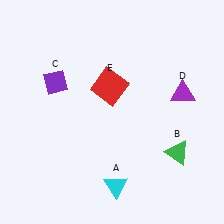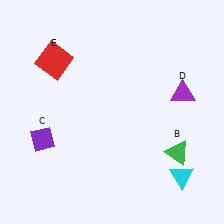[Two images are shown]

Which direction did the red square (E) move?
The red square (E) moved left.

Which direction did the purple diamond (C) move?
The purple diamond (C) moved down.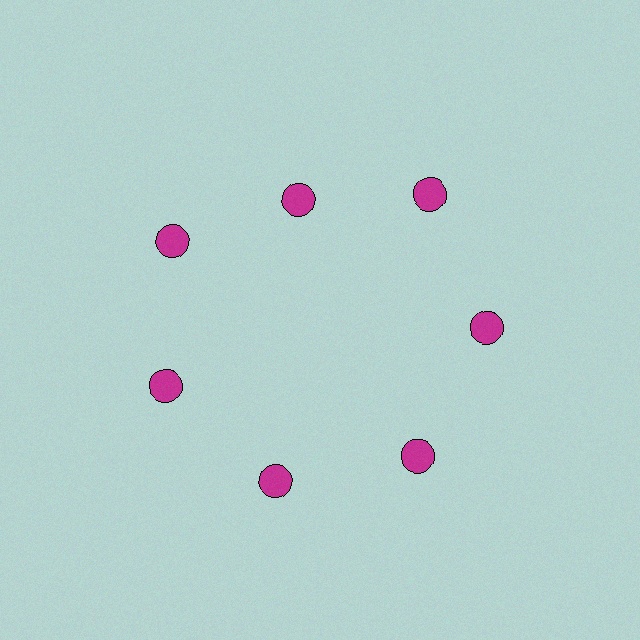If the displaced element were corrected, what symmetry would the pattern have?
It would have 7-fold rotational symmetry — the pattern would map onto itself every 51 degrees.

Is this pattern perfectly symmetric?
No. The 7 magenta circles are arranged in a ring, but one element near the 12 o'clock position is pulled inward toward the center, breaking the 7-fold rotational symmetry.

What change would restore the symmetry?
The symmetry would be restored by moving it outward, back onto the ring so that all 7 circles sit at equal angles and equal distance from the center.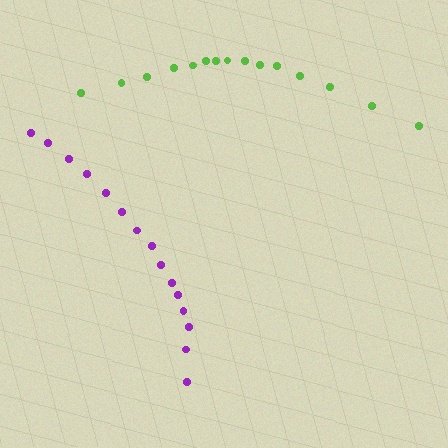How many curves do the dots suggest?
There are 2 distinct paths.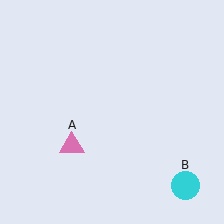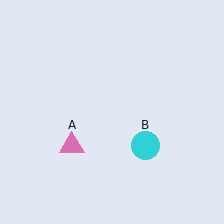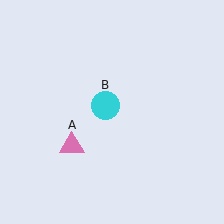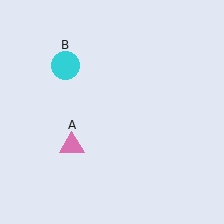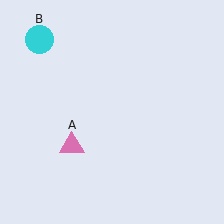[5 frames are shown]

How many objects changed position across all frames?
1 object changed position: cyan circle (object B).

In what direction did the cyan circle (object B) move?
The cyan circle (object B) moved up and to the left.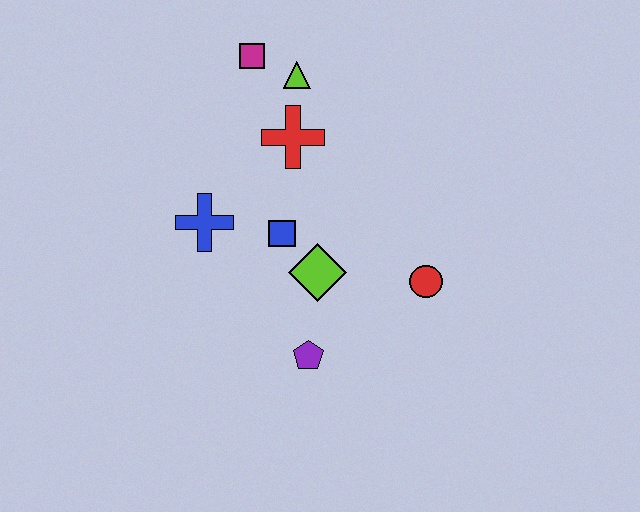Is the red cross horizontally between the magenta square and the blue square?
No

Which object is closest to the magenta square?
The lime triangle is closest to the magenta square.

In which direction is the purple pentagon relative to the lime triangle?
The purple pentagon is below the lime triangle.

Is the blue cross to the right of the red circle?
No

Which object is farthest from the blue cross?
The red circle is farthest from the blue cross.